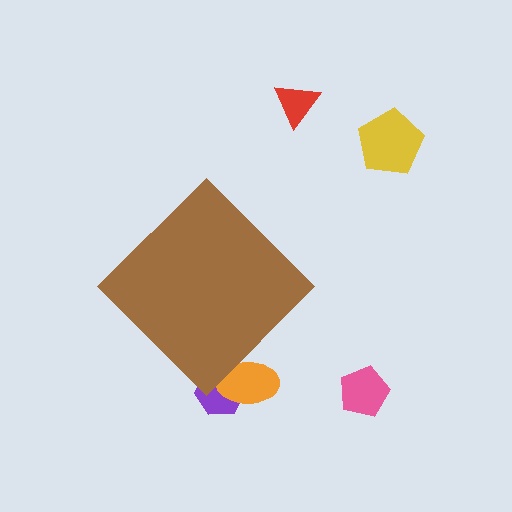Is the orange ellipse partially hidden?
Yes, the orange ellipse is partially hidden behind the brown diamond.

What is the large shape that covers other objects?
A brown diamond.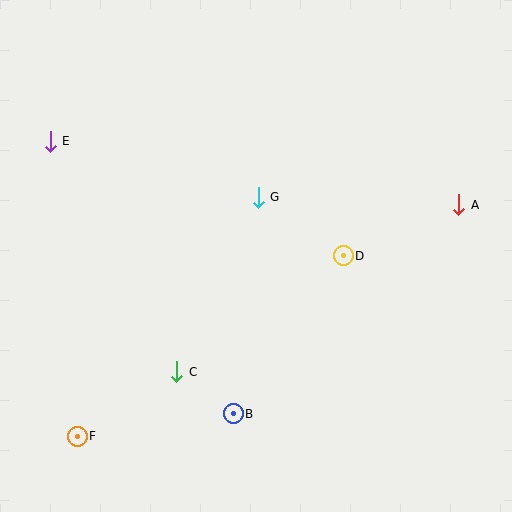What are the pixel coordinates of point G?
Point G is at (258, 197).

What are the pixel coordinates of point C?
Point C is at (177, 372).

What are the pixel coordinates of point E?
Point E is at (50, 141).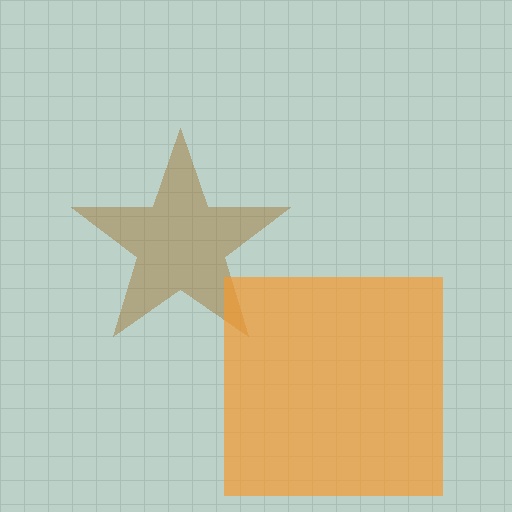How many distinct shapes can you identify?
There are 2 distinct shapes: a brown star, an orange square.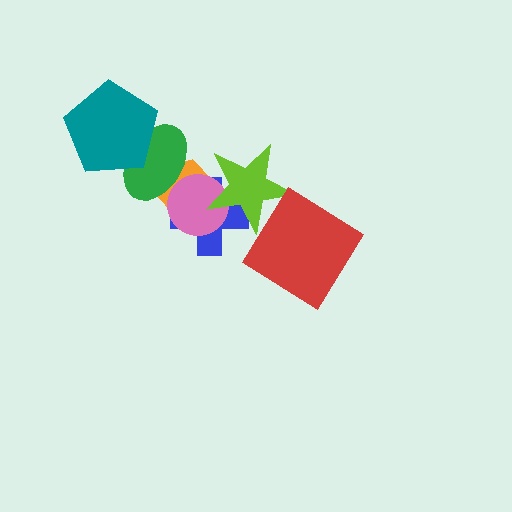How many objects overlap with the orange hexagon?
4 objects overlap with the orange hexagon.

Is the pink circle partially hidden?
Yes, it is partially covered by another shape.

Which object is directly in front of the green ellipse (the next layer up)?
The pink circle is directly in front of the green ellipse.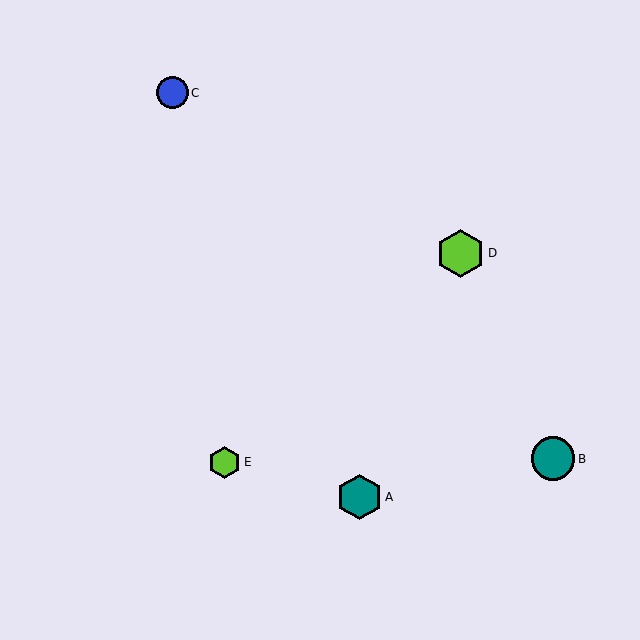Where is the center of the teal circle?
The center of the teal circle is at (553, 459).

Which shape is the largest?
The lime hexagon (labeled D) is the largest.